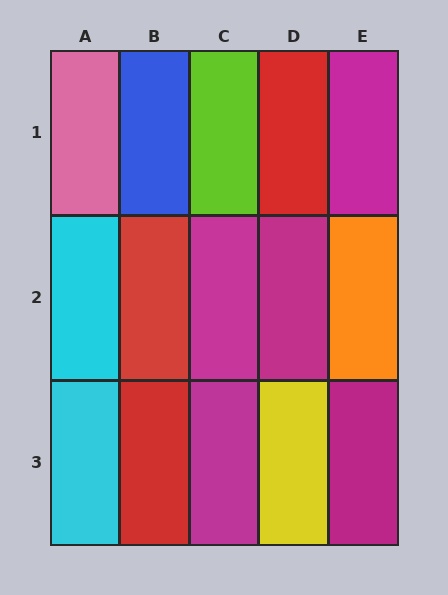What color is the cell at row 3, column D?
Yellow.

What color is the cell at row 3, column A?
Cyan.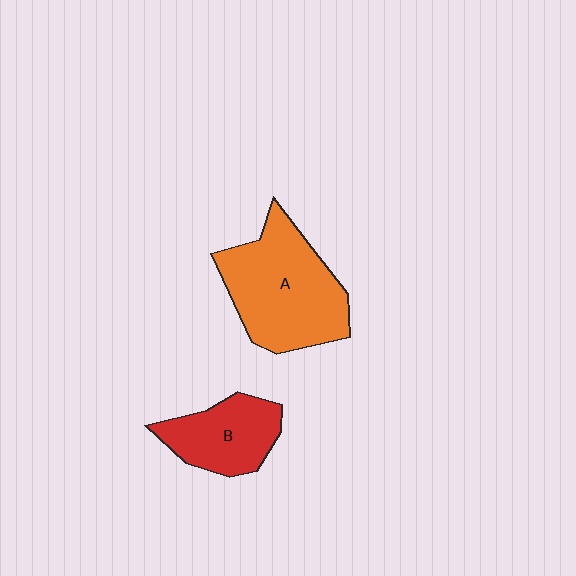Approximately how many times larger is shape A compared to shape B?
Approximately 1.7 times.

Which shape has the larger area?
Shape A (orange).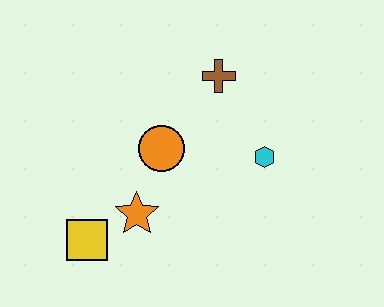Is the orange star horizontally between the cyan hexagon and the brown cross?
No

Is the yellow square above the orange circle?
No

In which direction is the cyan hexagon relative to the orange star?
The cyan hexagon is to the right of the orange star.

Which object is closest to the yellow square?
The orange star is closest to the yellow square.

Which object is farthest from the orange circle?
The yellow square is farthest from the orange circle.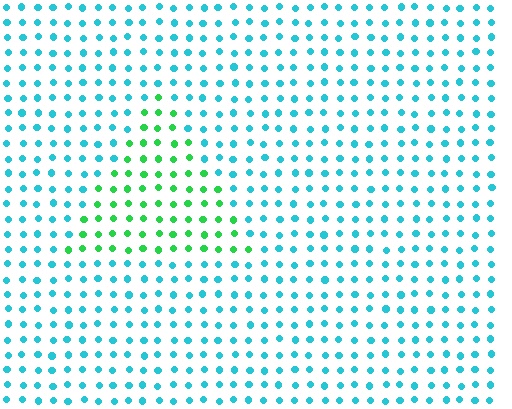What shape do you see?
I see a triangle.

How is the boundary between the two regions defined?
The boundary is defined purely by a slight shift in hue (about 53 degrees). Spacing, size, and orientation are identical on both sides.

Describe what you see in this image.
The image is filled with small cyan elements in a uniform arrangement. A triangle-shaped region is visible where the elements are tinted to a slightly different hue, forming a subtle color boundary.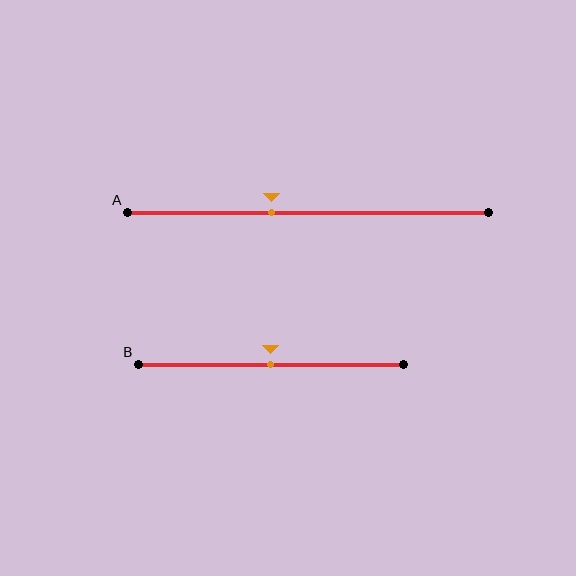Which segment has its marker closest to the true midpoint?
Segment B has its marker closest to the true midpoint.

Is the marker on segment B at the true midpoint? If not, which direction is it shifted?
Yes, the marker on segment B is at the true midpoint.